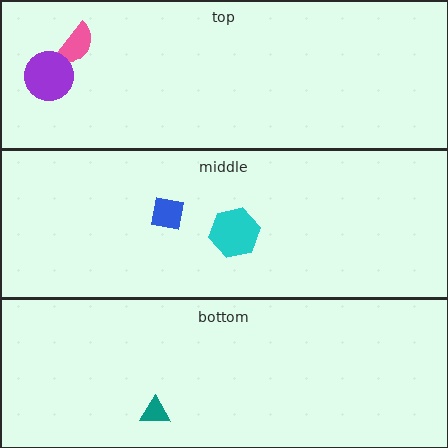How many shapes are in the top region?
2.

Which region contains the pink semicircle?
The top region.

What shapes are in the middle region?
The cyan hexagon, the blue square.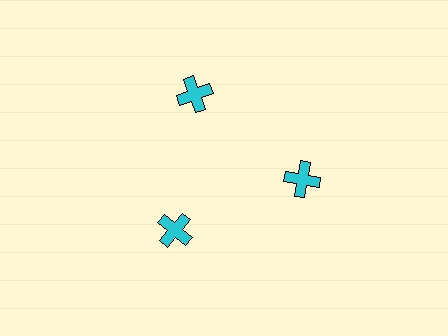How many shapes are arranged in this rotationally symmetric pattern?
There are 3 shapes, arranged in 3 groups of 1.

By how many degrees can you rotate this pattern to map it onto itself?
The pattern maps onto itself every 120 degrees of rotation.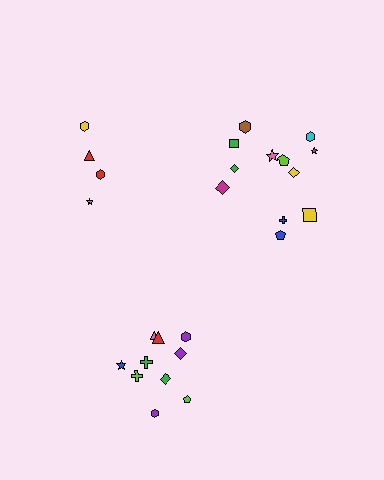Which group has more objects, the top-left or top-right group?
The top-right group.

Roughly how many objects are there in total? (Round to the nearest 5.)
Roughly 25 objects in total.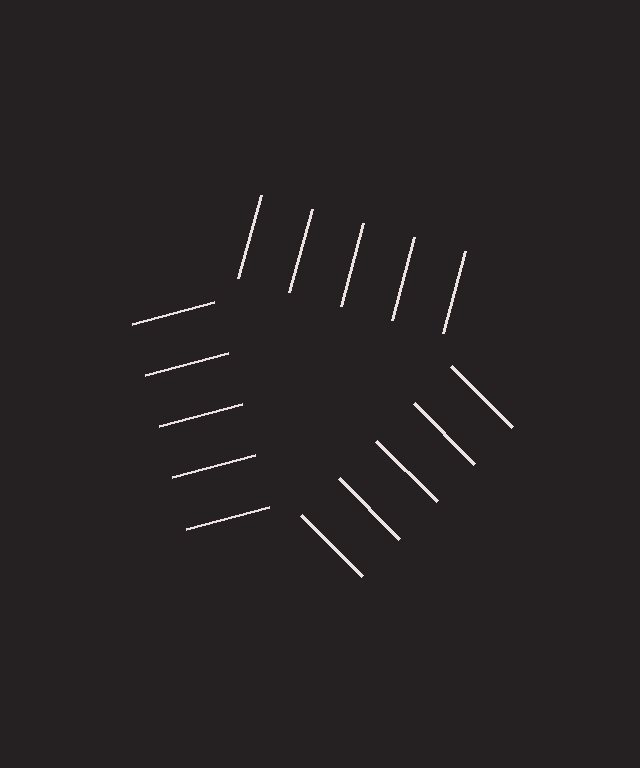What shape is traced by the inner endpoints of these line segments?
An illusory triangle — the line segments terminate on its edges but no continuous stroke is drawn.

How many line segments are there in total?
15 — 5 along each of the 3 edges.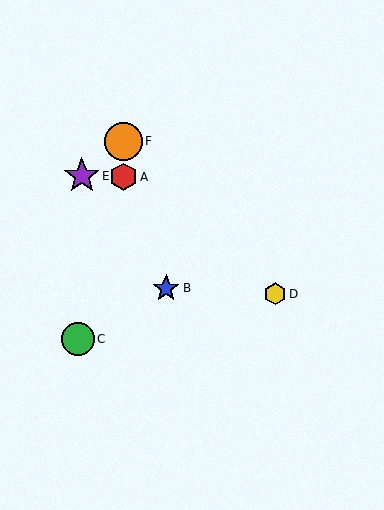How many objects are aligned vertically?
2 objects (A, F) are aligned vertically.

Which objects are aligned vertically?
Objects A, F are aligned vertically.